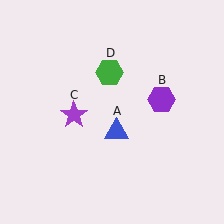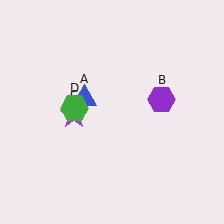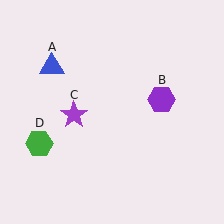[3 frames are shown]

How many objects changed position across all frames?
2 objects changed position: blue triangle (object A), green hexagon (object D).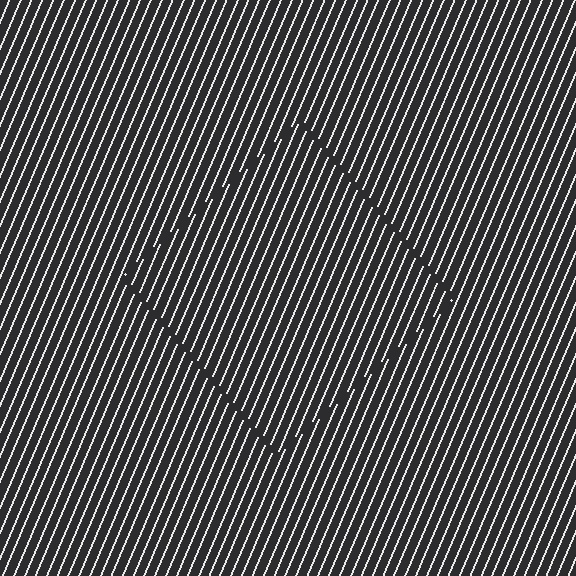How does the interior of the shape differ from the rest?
The interior of the shape contains the same grating, shifted by half a period — the contour is defined by the phase discontinuity where line-ends from the inner and outer gratings abut.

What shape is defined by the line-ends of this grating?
An illusory square. The interior of the shape contains the same grating, shifted by half a period — the contour is defined by the phase discontinuity where line-ends from the inner and outer gratings abut.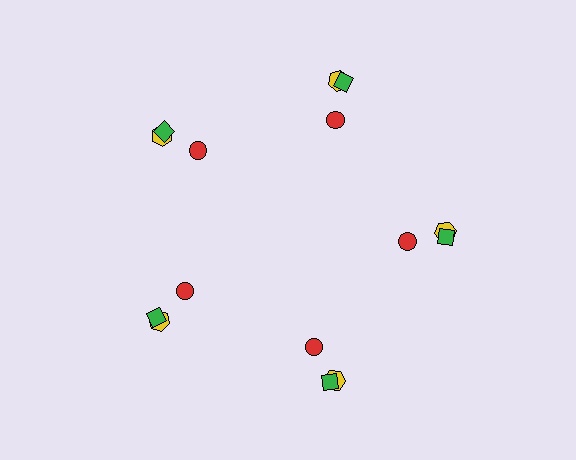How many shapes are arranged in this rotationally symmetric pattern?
There are 15 shapes, arranged in 5 groups of 3.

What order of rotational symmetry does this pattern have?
This pattern has 5-fold rotational symmetry.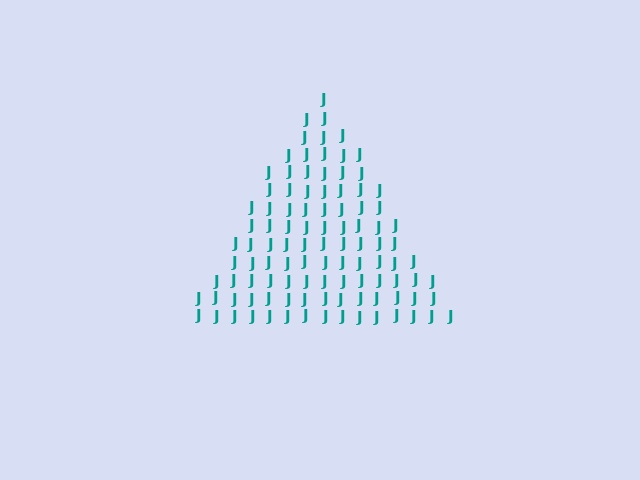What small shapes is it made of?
It is made of small letter J's.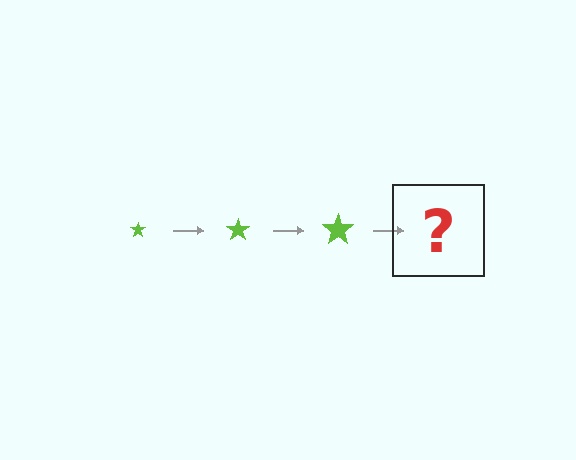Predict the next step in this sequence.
The next step is a lime star, larger than the previous one.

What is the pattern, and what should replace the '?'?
The pattern is that the star gets progressively larger each step. The '?' should be a lime star, larger than the previous one.